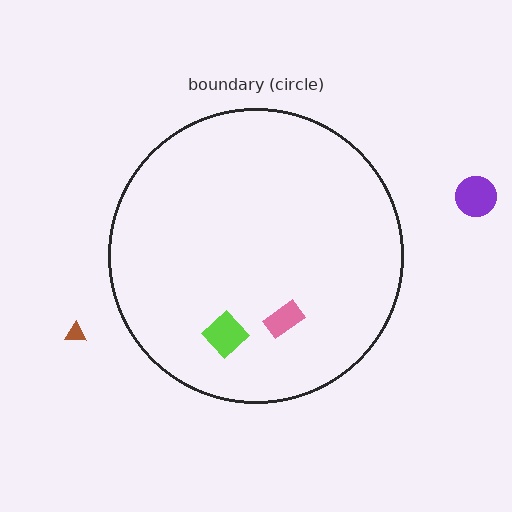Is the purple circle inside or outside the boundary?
Outside.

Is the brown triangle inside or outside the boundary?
Outside.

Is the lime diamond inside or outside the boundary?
Inside.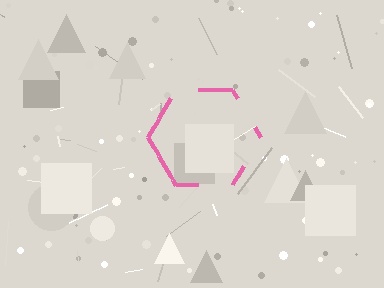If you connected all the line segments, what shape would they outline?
They would outline a hexagon.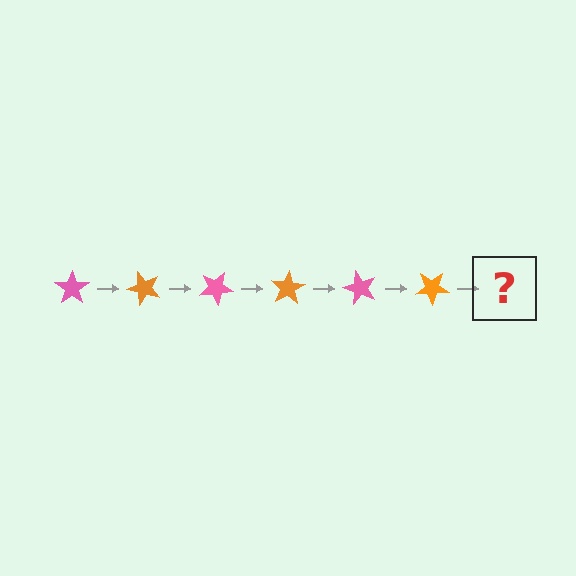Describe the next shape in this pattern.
It should be a pink star, rotated 300 degrees from the start.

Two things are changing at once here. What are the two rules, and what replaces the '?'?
The two rules are that it rotates 50 degrees each step and the color cycles through pink and orange. The '?' should be a pink star, rotated 300 degrees from the start.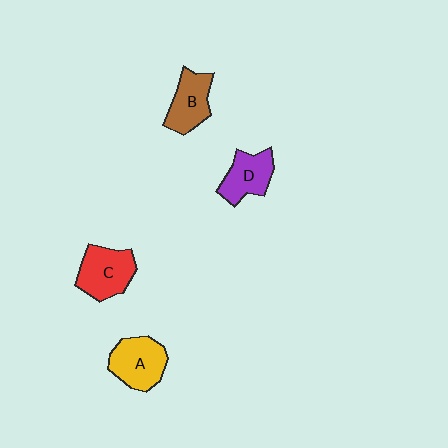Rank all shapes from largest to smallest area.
From largest to smallest: C (red), A (yellow), B (brown), D (purple).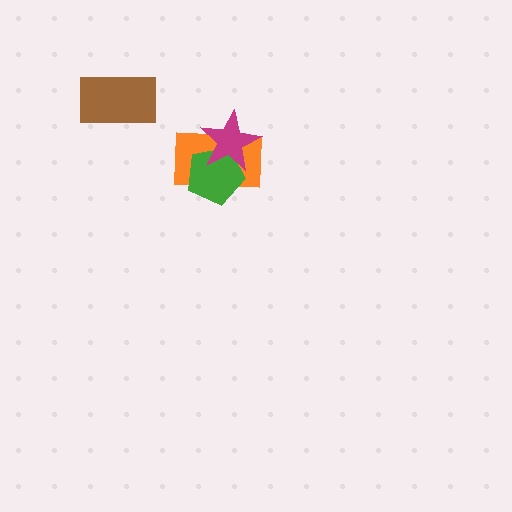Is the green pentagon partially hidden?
Yes, it is partially covered by another shape.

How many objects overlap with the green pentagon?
2 objects overlap with the green pentagon.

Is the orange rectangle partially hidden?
Yes, it is partially covered by another shape.